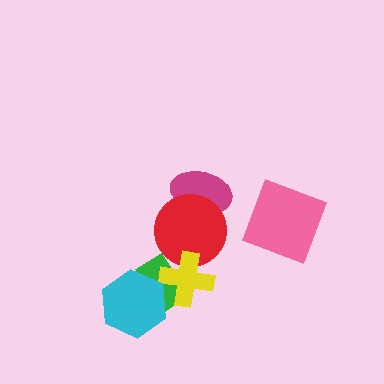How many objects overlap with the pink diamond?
0 objects overlap with the pink diamond.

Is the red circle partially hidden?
Yes, it is partially covered by another shape.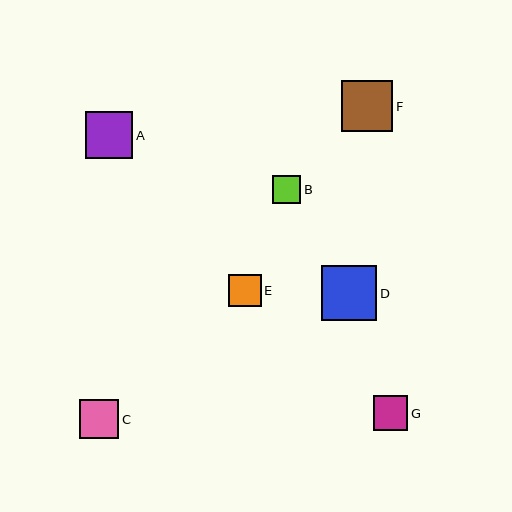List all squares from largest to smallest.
From largest to smallest: D, F, A, C, G, E, B.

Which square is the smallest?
Square B is the smallest with a size of approximately 28 pixels.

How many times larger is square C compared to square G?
Square C is approximately 1.1 times the size of square G.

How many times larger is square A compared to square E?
Square A is approximately 1.5 times the size of square E.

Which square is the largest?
Square D is the largest with a size of approximately 55 pixels.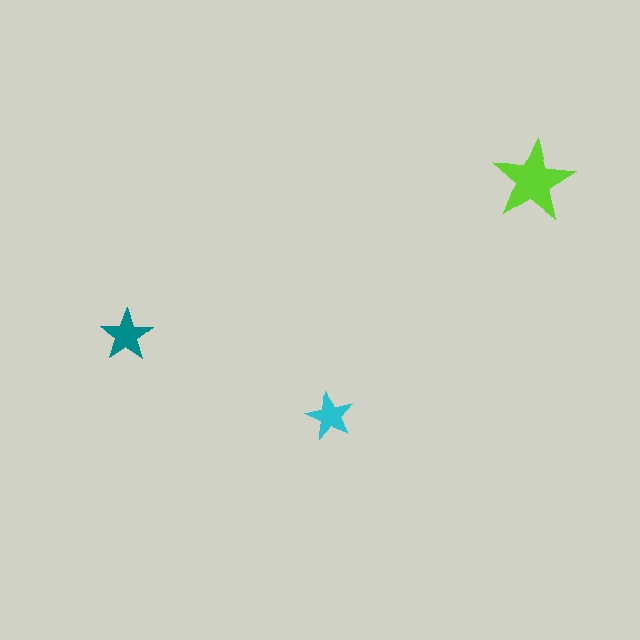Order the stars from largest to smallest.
the lime one, the teal one, the cyan one.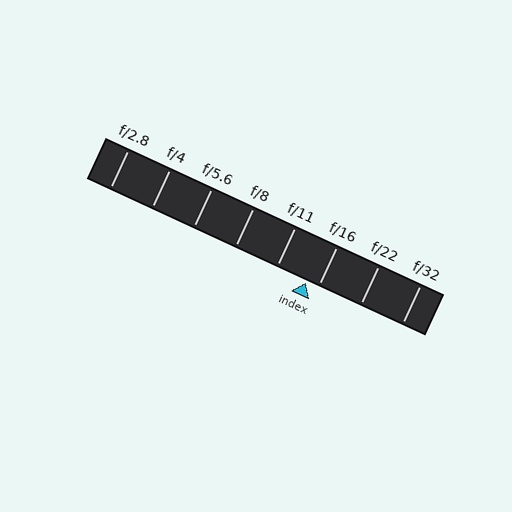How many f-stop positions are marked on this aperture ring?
There are 8 f-stop positions marked.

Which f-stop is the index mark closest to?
The index mark is closest to f/16.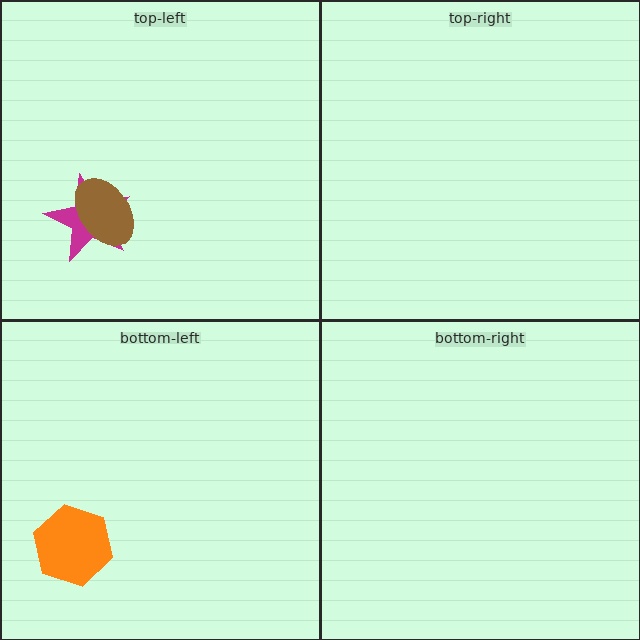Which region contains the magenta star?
The top-left region.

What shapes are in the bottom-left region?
The orange hexagon.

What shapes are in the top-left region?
The magenta star, the brown ellipse.